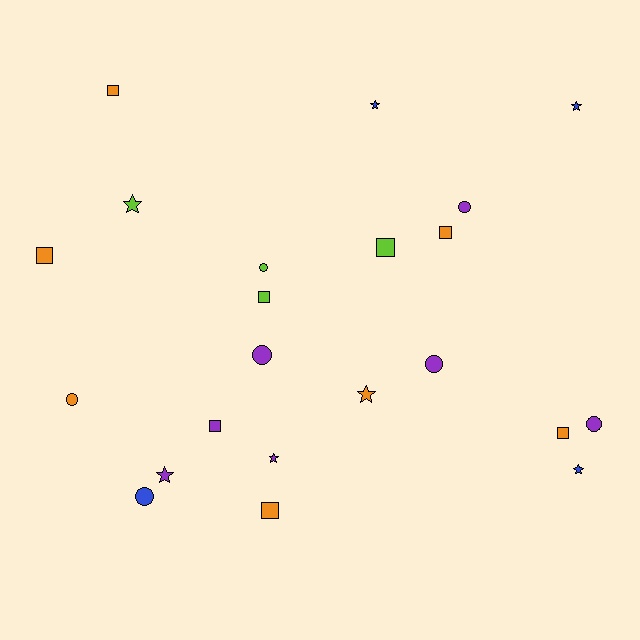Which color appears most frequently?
Purple, with 7 objects.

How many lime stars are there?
There is 1 lime star.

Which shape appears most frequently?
Square, with 8 objects.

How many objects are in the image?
There are 22 objects.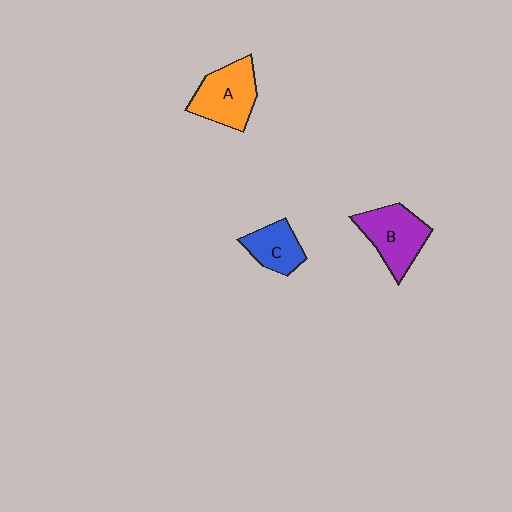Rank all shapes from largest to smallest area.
From largest to smallest: A (orange), B (purple), C (blue).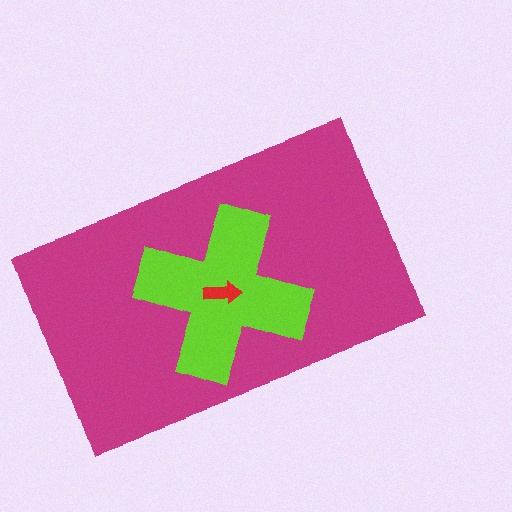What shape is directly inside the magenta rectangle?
The lime cross.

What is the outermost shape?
The magenta rectangle.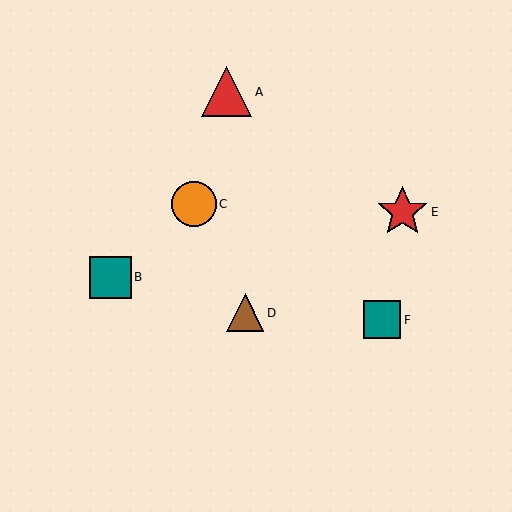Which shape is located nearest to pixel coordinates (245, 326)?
The brown triangle (labeled D) at (245, 313) is nearest to that location.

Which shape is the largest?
The red star (labeled E) is the largest.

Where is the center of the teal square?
The center of the teal square is at (110, 277).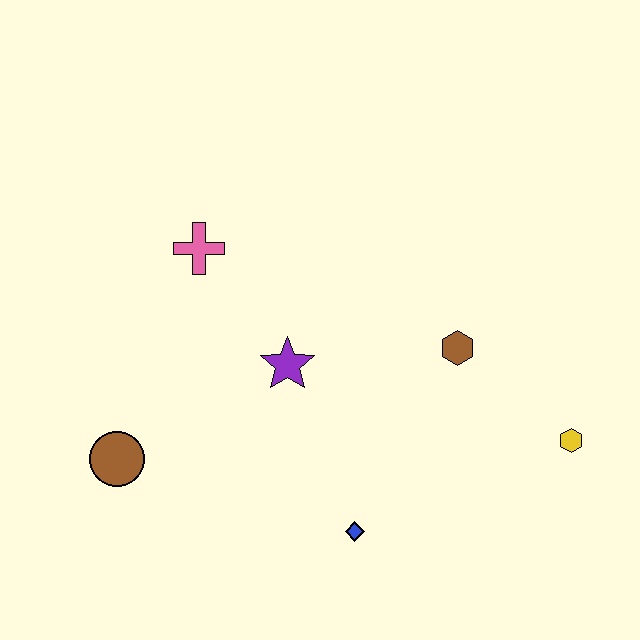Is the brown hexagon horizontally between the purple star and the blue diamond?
No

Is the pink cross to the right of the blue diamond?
No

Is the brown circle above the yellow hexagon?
No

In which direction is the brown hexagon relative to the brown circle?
The brown hexagon is to the right of the brown circle.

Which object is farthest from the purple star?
The yellow hexagon is farthest from the purple star.